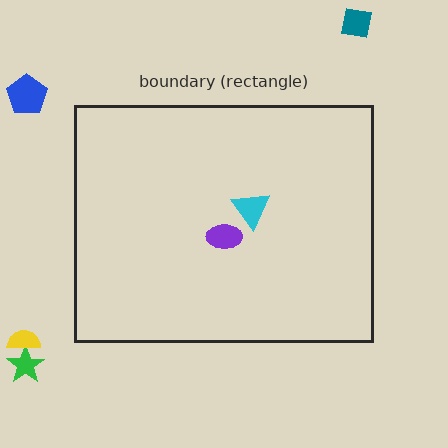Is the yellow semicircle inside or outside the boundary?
Outside.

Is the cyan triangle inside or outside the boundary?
Inside.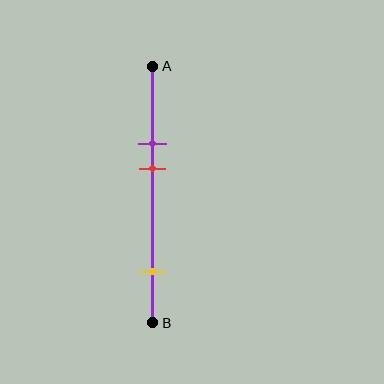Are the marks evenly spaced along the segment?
No, the marks are not evenly spaced.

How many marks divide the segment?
There are 3 marks dividing the segment.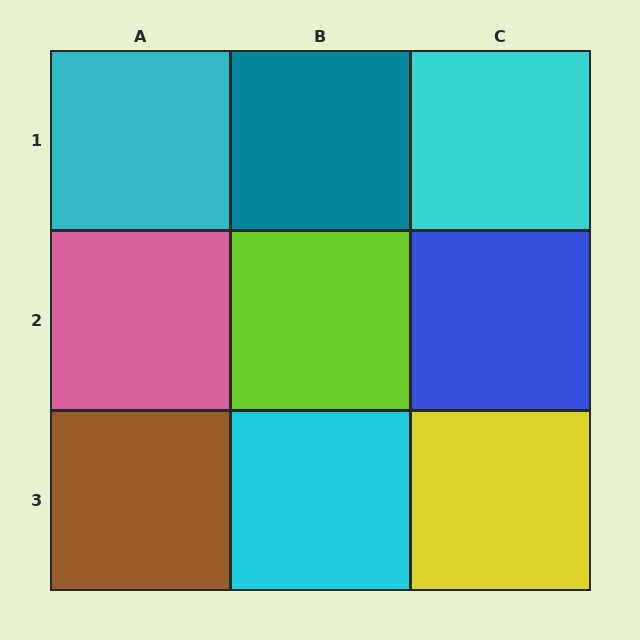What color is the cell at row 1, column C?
Cyan.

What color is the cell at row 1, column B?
Teal.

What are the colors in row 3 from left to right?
Brown, cyan, yellow.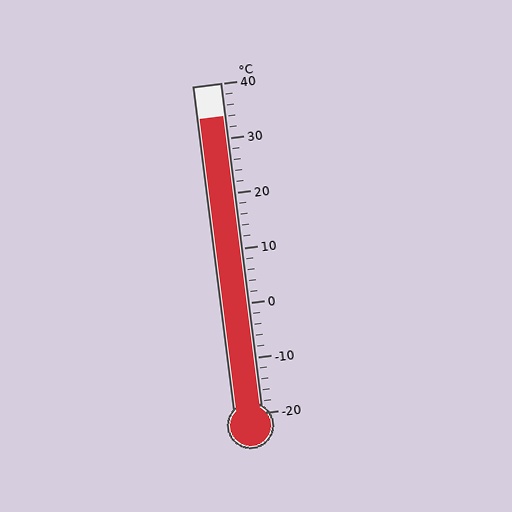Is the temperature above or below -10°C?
The temperature is above -10°C.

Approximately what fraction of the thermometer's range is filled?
The thermometer is filled to approximately 90% of its range.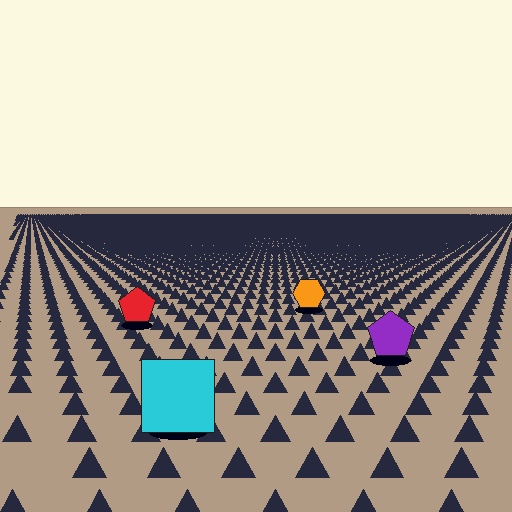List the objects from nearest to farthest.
From nearest to farthest: the cyan square, the purple pentagon, the red pentagon, the orange hexagon.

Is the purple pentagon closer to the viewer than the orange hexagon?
Yes. The purple pentagon is closer — you can tell from the texture gradient: the ground texture is coarser near it.